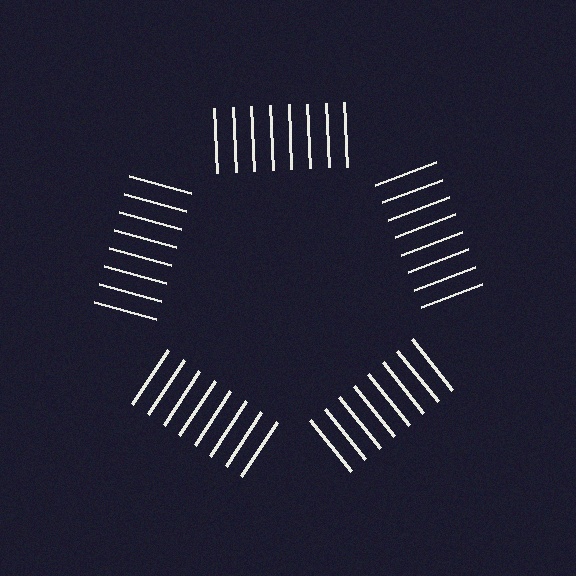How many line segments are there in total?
40 — 8 along each of the 5 edges.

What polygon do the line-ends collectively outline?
An illusory pentagon — the line segments terminate on its edges but no continuous stroke is drawn.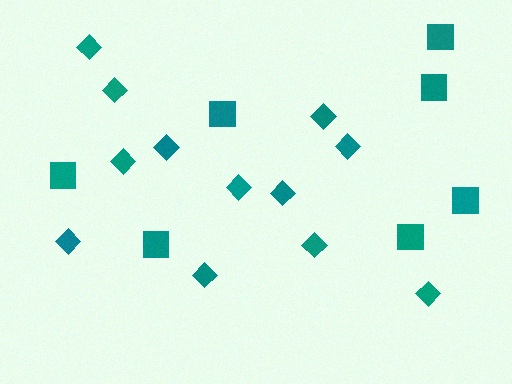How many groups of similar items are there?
There are 2 groups: one group of squares (7) and one group of diamonds (12).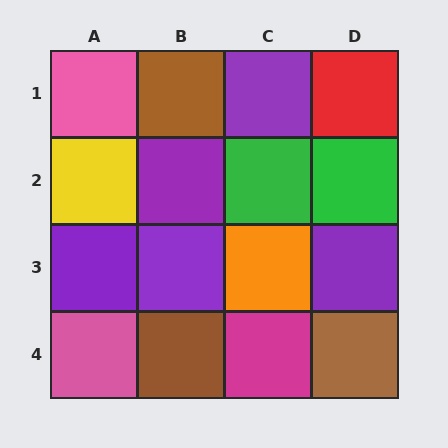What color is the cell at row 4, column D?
Brown.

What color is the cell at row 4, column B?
Brown.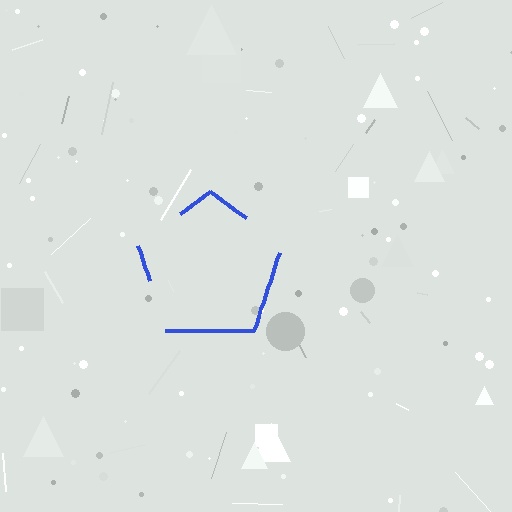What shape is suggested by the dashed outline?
The dashed outline suggests a pentagon.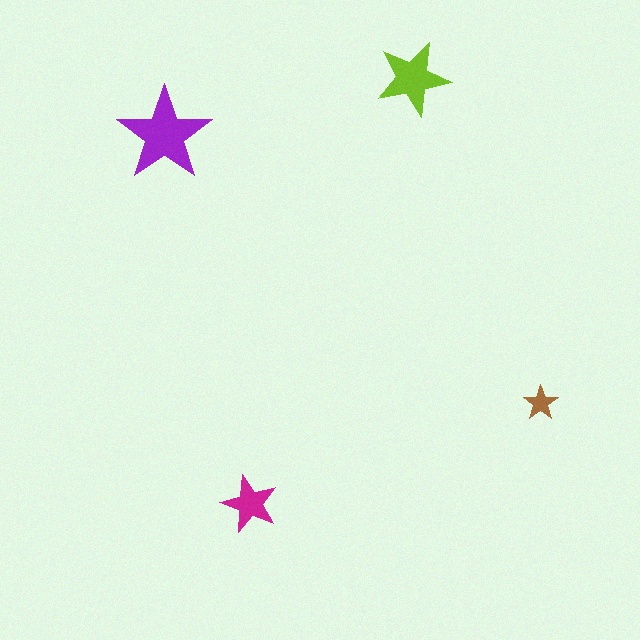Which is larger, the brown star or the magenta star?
The magenta one.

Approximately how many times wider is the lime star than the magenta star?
About 1.5 times wider.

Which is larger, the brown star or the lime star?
The lime one.